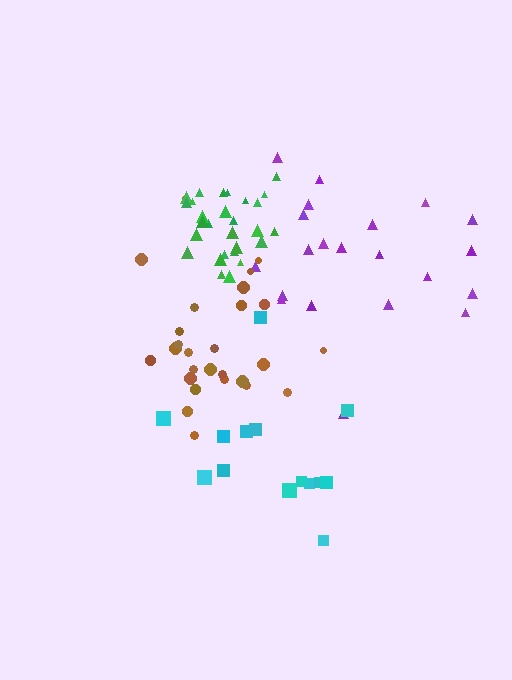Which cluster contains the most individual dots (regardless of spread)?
Green (28).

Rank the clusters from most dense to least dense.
green, brown, purple, cyan.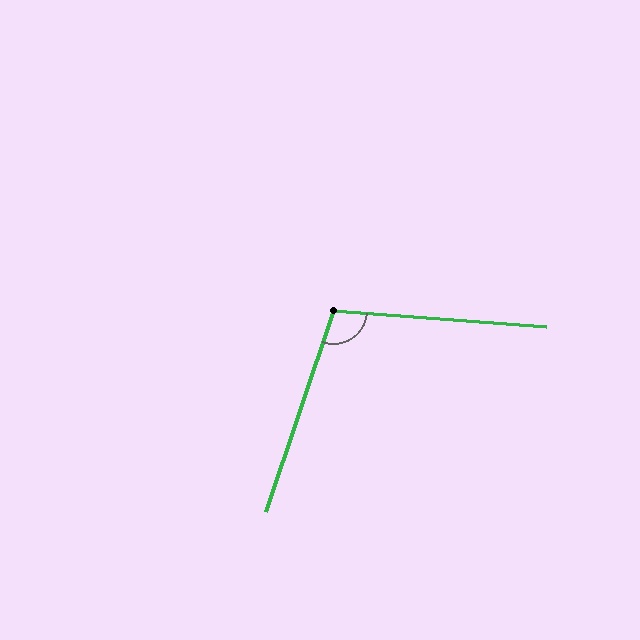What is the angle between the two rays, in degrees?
Approximately 104 degrees.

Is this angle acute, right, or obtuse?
It is obtuse.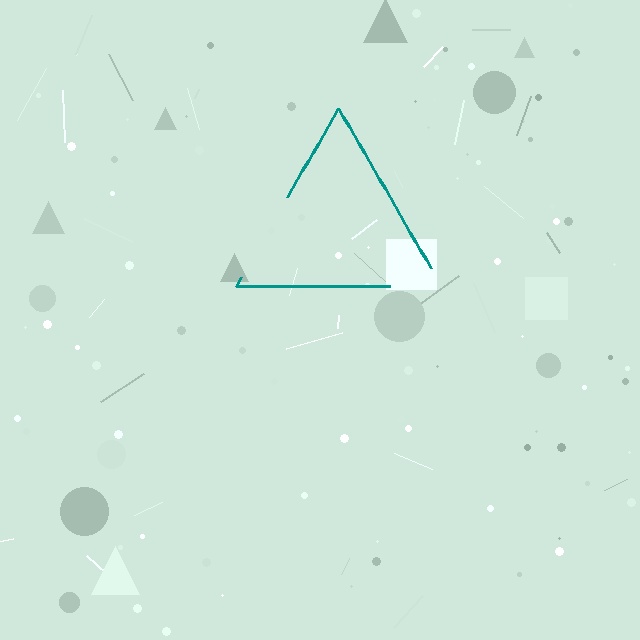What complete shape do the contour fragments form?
The contour fragments form a triangle.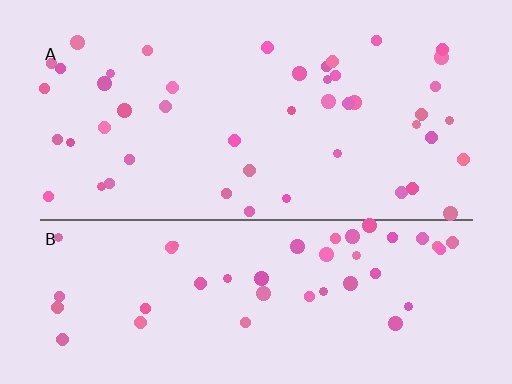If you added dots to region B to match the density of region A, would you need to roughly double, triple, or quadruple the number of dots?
Approximately double.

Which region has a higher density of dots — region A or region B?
A (the top).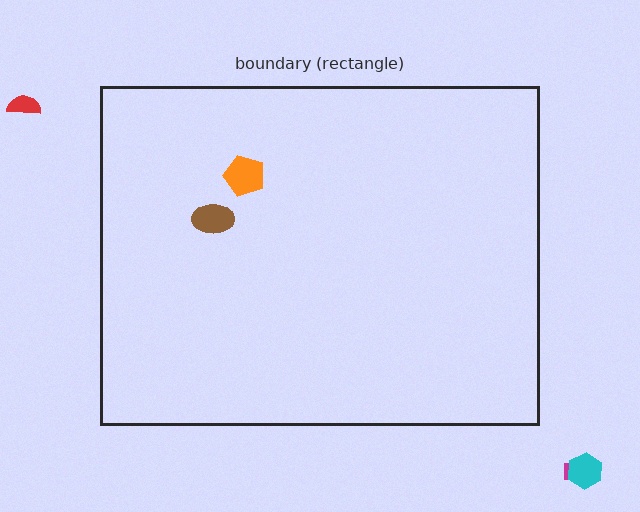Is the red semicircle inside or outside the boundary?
Outside.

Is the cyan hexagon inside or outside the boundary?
Outside.